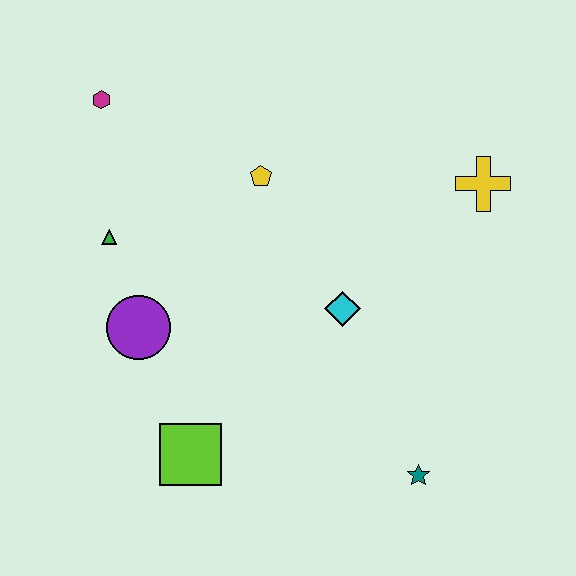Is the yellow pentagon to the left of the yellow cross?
Yes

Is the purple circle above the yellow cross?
No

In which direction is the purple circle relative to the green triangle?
The purple circle is below the green triangle.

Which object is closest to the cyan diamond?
The yellow pentagon is closest to the cyan diamond.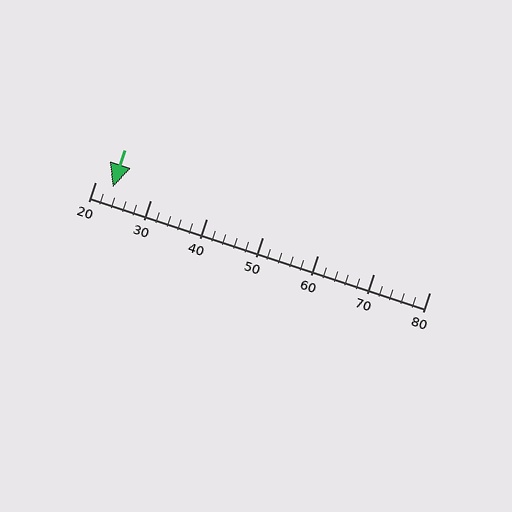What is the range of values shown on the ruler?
The ruler shows values from 20 to 80.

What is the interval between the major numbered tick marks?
The major tick marks are spaced 10 units apart.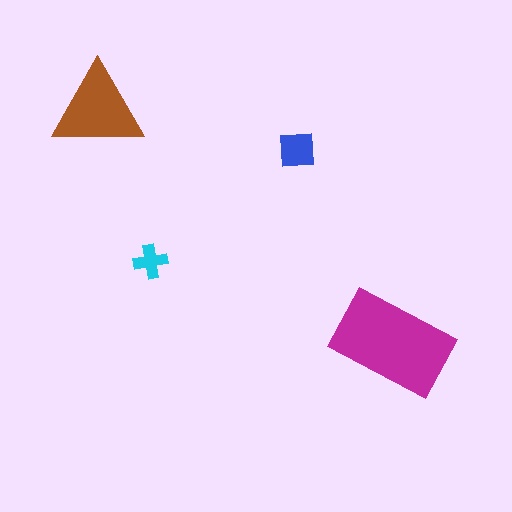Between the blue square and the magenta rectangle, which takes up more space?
The magenta rectangle.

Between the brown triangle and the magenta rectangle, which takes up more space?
The magenta rectangle.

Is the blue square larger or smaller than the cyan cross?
Larger.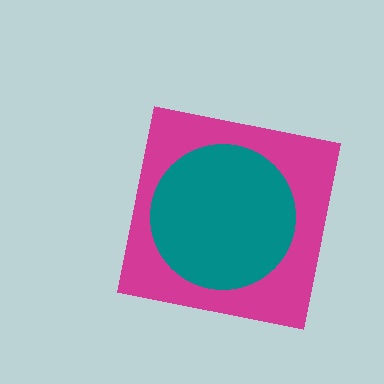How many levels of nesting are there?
2.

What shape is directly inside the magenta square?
The teal circle.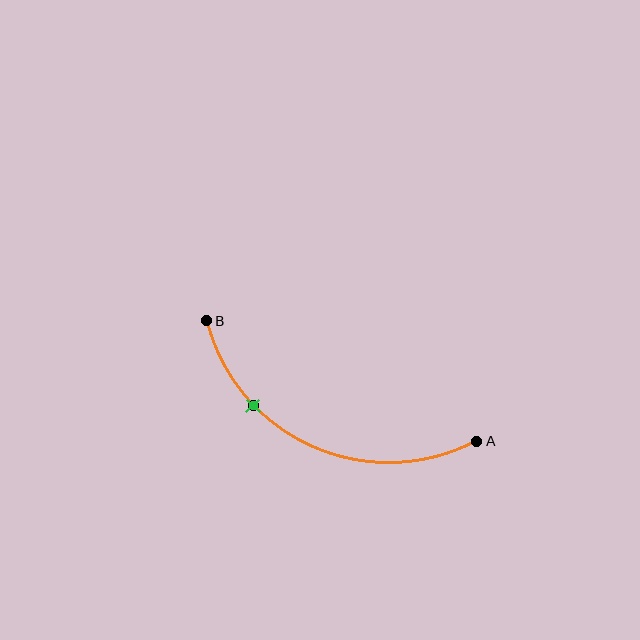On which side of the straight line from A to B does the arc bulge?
The arc bulges below the straight line connecting A and B.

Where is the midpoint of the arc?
The arc midpoint is the point on the curve farthest from the straight line joining A and B. It sits below that line.